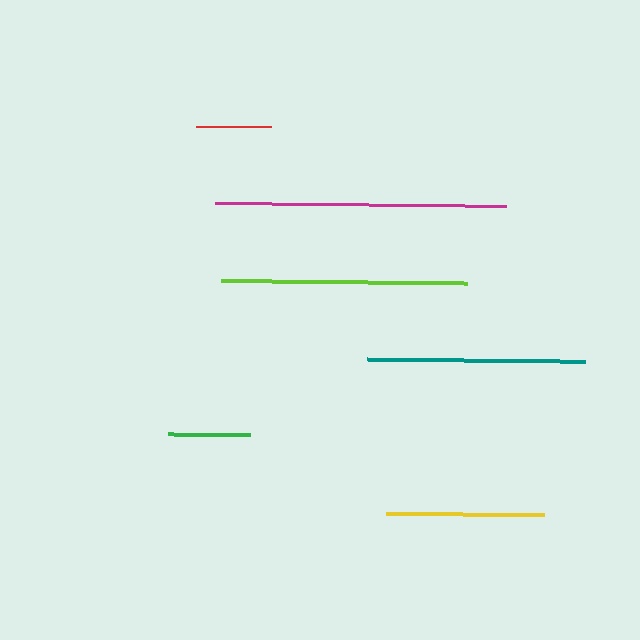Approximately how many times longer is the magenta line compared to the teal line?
The magenta line is approximately 1.3 times the length of the teal line.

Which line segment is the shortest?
The red line is the shortest at approximately 75 pixels.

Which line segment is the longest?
The magenta line is the longest at approximately 291 pixels.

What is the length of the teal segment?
The teal segment is approximately 218 pixels long.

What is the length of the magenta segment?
The magenta segment is approximately 291 pixels long.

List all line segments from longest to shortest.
From longest to shortest: magenta, lime, teal, yellow, green, red.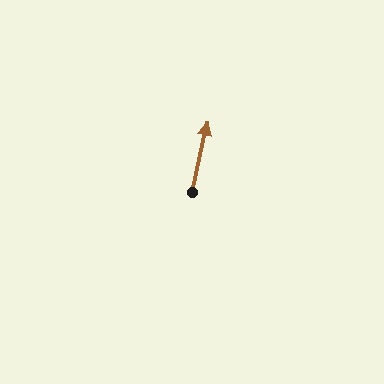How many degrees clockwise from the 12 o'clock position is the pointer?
Approximately 12 degrees.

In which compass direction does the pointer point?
North.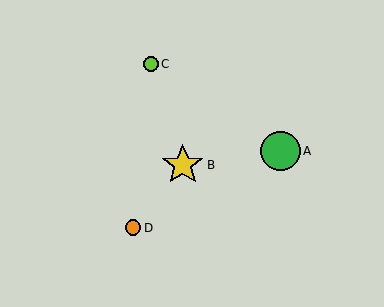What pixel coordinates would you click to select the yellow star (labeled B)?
Click at (183, 165) to select the yellow star B.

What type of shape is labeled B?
Shape B is a yellow star.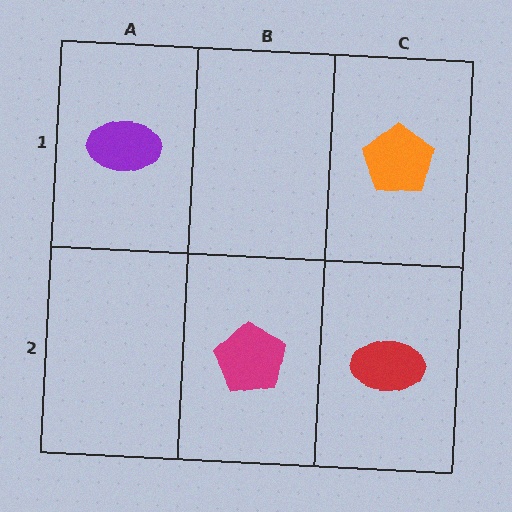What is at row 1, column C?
An orange pentagon.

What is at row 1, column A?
A purple ellipse.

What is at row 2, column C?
A red ellipse.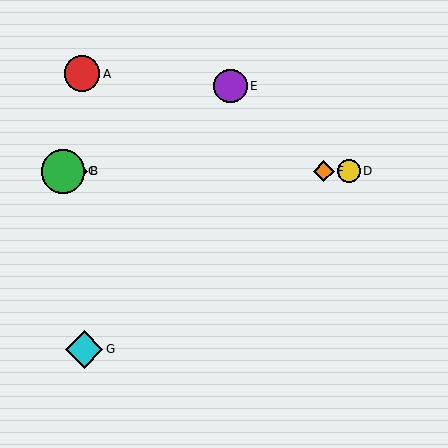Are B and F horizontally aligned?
Yes, both are at y≈171.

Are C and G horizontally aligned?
No, C is at y≈171 and G is at y≈349.